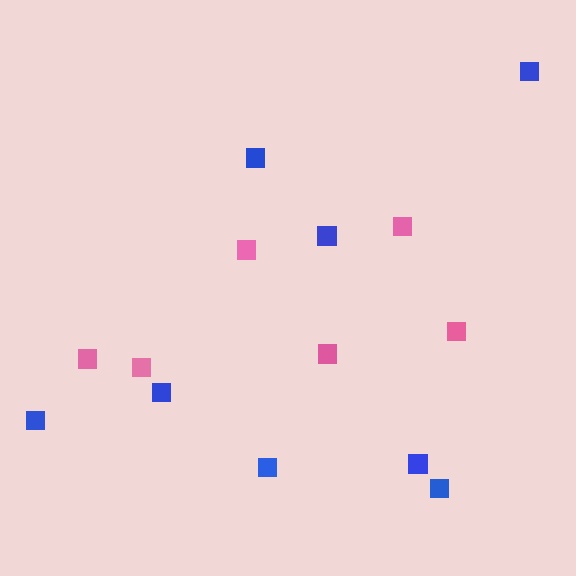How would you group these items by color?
There are 2 groups: one group of blue squares (8) and one group of pink squares (6).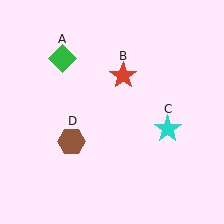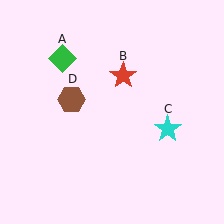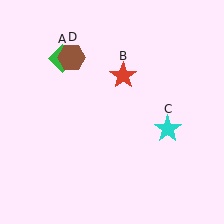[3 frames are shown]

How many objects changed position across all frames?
1 object changed position: brown hexagon (object D).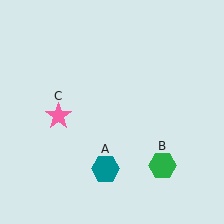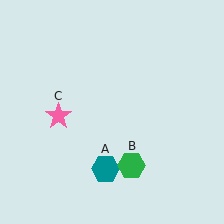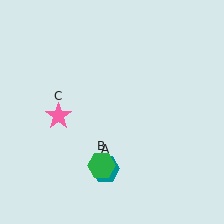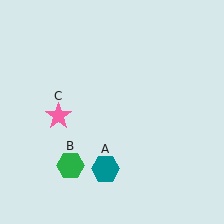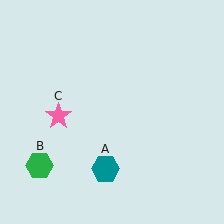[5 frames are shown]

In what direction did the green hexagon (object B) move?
The green hexagon (object B) moved left.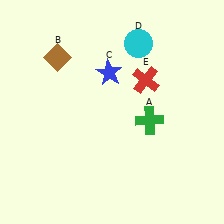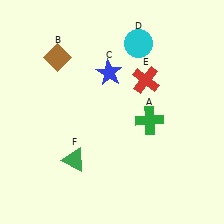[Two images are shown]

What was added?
A green triangle (F) was added in Image 2.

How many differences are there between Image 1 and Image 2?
There is 1 difference between the two images.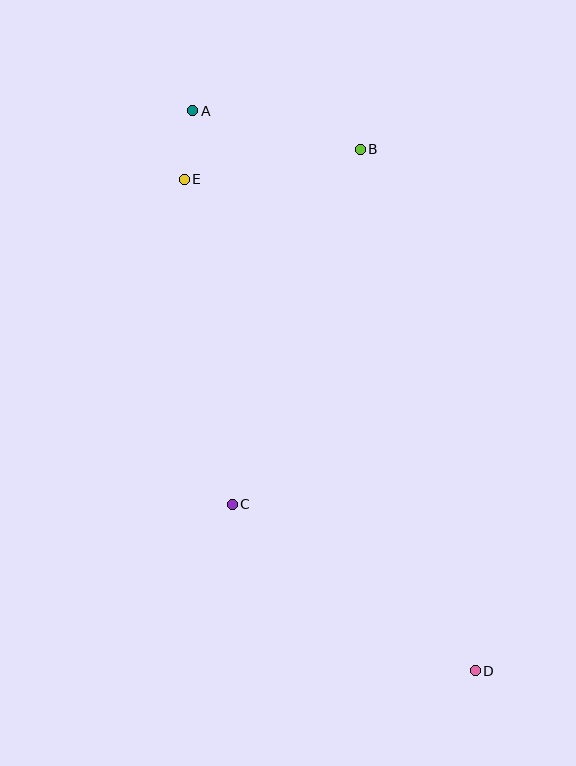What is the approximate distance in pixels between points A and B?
The distance between A and B is approximately 172 pixels.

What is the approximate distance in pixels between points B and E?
The distance between B and E is approximately 179 pixels.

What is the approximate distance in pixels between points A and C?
The distance between A and C is approximately 396 pixels.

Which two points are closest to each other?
Points A and E are closest to each other.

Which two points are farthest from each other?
Points A and D are farthest from each other.